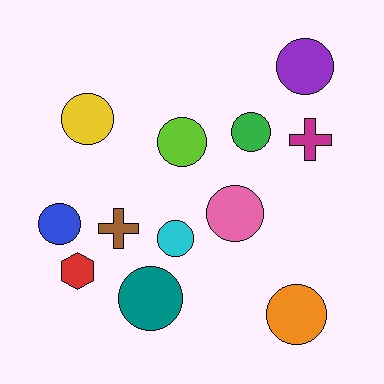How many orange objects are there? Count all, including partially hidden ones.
There is 1 orange object.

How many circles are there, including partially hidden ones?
There are 9 circles.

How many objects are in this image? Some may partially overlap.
There are 12 objects.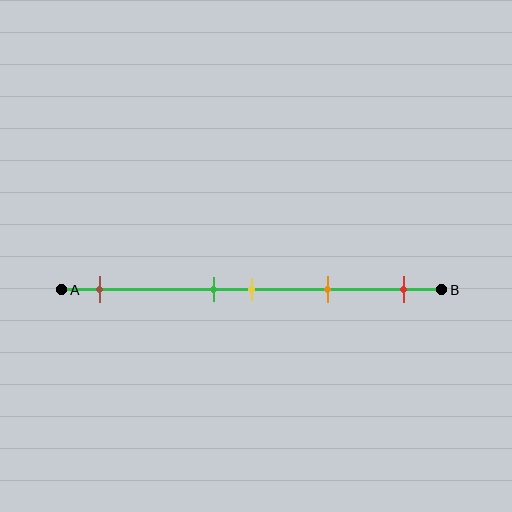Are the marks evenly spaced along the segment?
No, the marks are not evenly spaced.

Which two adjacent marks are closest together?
The green and yellow marks are the closest adjacent pair.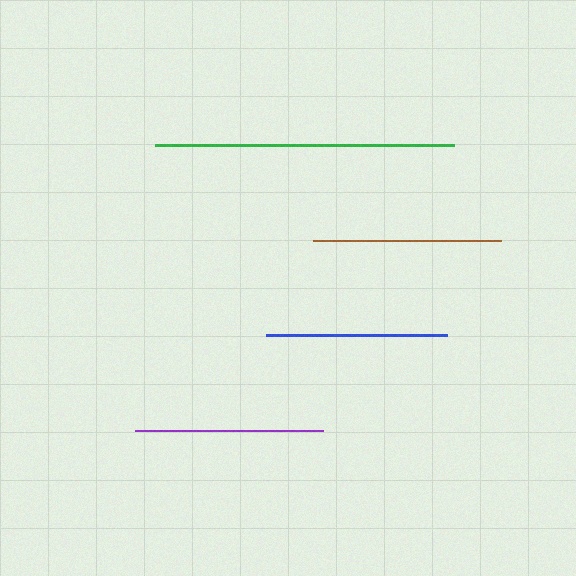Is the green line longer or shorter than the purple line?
The green line is longer than the purple line.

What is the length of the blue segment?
The blue segment is approximately 181 pixels long.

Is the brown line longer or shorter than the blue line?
The brown line is longer than the blue line.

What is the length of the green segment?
The green segment is approximately 299 pixels long.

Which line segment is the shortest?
The blue line is the shortest at approximately 181 pixels.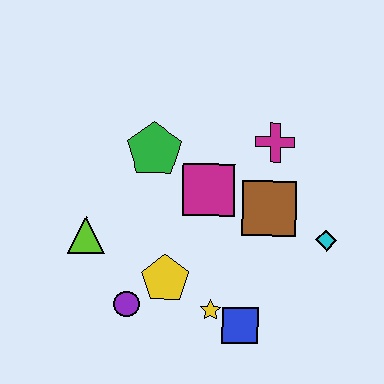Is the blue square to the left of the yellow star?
No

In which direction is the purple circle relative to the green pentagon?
The purple circle is below the green pentagon.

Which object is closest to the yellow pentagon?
The purple circle is closest to the yellow pentagon.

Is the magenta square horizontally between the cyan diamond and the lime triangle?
Yes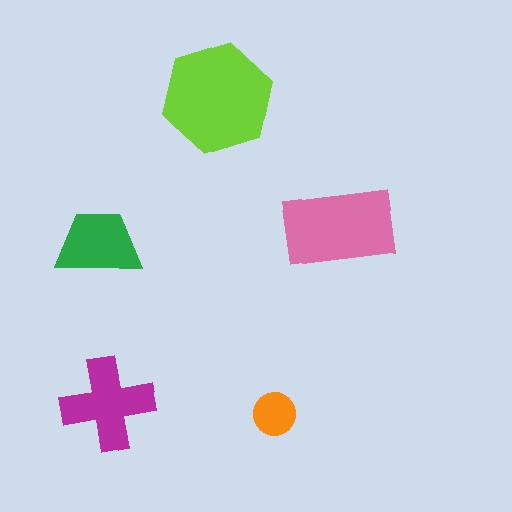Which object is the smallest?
The orange circle.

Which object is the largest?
The lime hexagon.